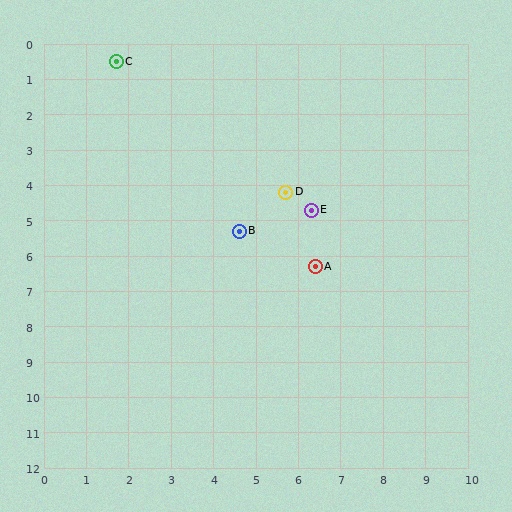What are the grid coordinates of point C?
Point C is at approximately (1.7, 0.5).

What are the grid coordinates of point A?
Point A is at approximately (6.4, 6.3).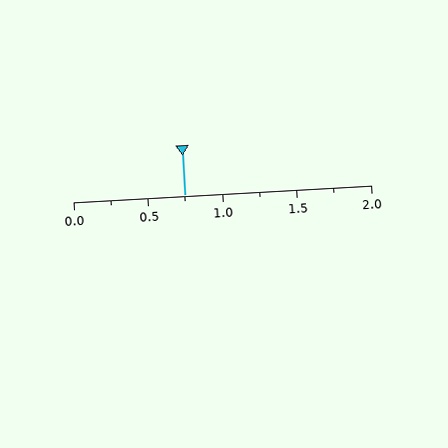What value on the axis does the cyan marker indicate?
The marker indicates approximately 0.75.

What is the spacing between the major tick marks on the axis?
The major ticks are spaced 0.5 apart.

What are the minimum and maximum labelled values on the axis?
The axis runs from 0.0 to 2.0.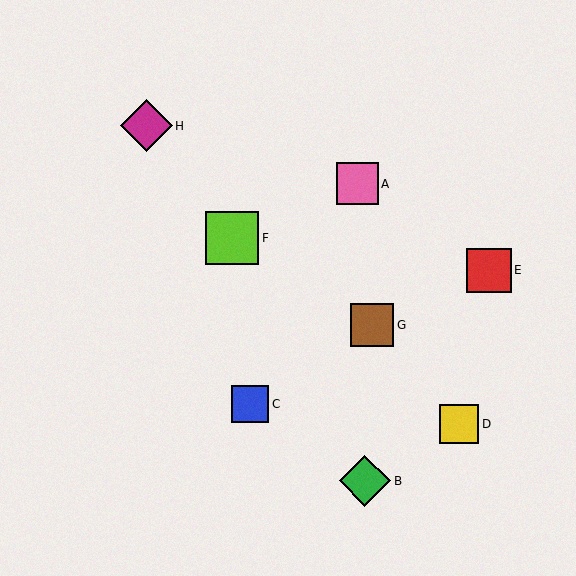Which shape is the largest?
The lime square (labeled F) is the largest.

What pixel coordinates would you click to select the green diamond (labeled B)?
Click at (365, 481) to select the green diamond B.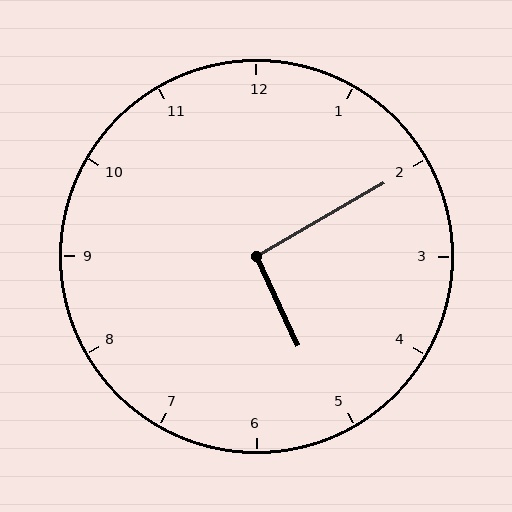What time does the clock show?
5:10.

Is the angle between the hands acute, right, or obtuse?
It is right.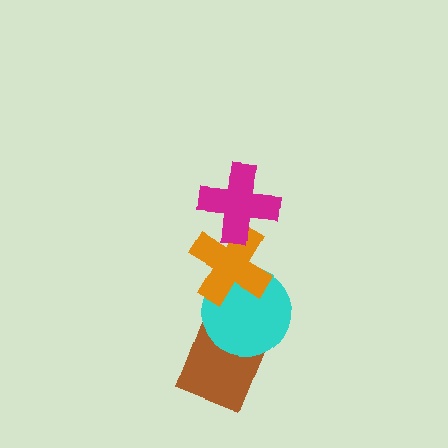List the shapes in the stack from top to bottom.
From top to bottom: the magenta cross, the orange cross, the cyan circle, the brown diamond.